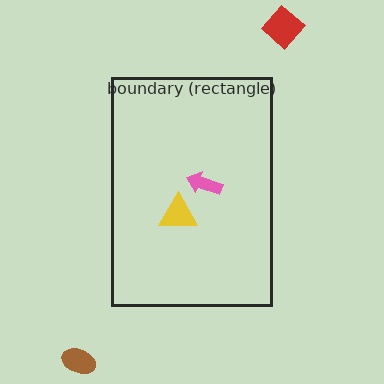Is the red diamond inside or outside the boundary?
Outside.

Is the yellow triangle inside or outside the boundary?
Inside.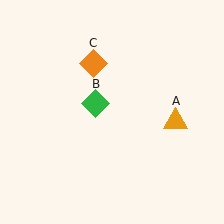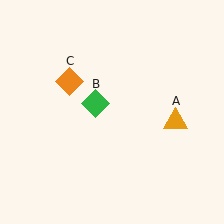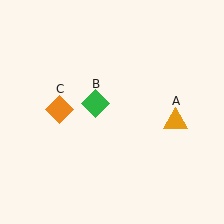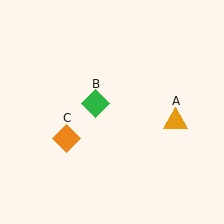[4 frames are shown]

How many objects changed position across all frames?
1 object changed position: orange diamond (object C).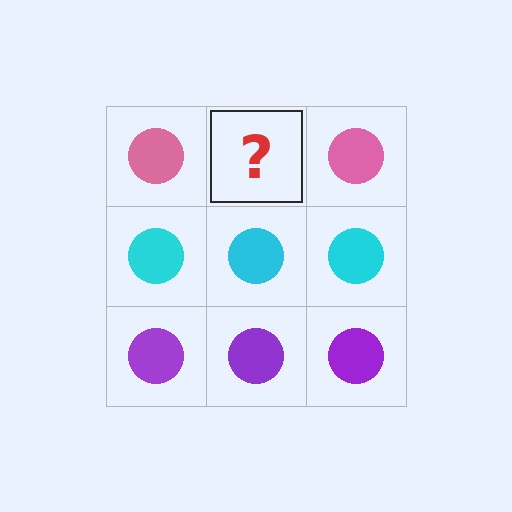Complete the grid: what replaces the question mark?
The question mark should be replaced with a pink circle.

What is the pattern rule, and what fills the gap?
The rule is that each row has a consistent color. The gap should be filled with a pink circle.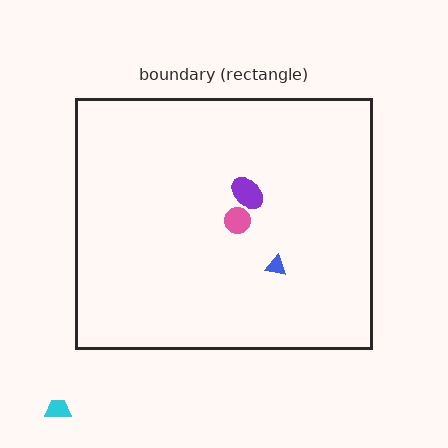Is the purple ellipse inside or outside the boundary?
Inside.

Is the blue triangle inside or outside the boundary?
Inside.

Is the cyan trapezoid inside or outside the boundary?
Outside.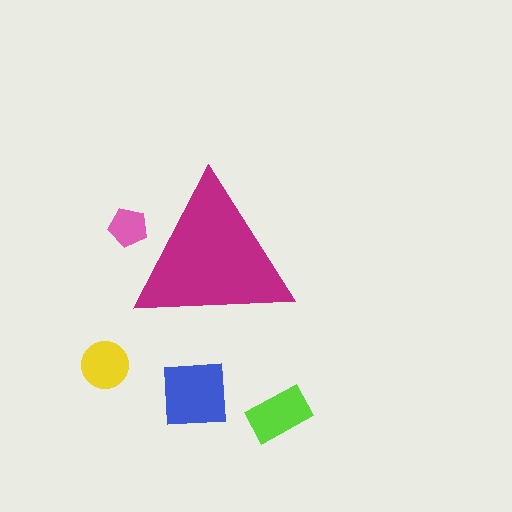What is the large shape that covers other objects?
A magenta triangle.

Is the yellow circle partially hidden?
No, the yellow circle is fully visible.